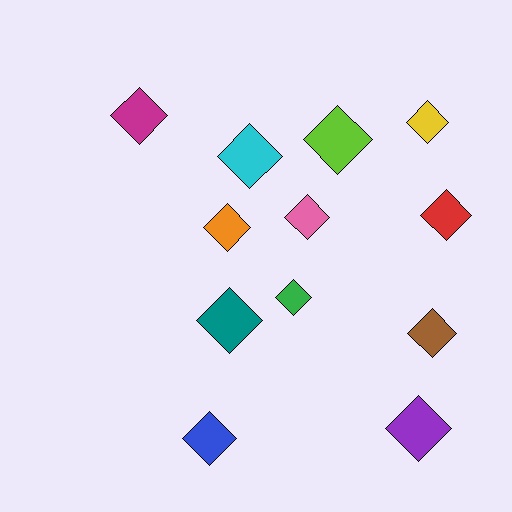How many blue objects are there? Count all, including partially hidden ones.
There is 1 blue object.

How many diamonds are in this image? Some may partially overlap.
There are 12 diamonds.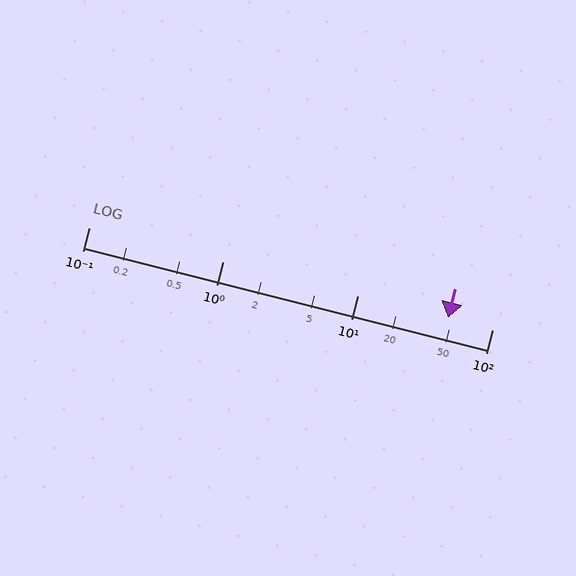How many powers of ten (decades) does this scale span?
The scale spans 3 decades, from 0.1 to 100.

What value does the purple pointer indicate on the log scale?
The pointer indicates approximately 47.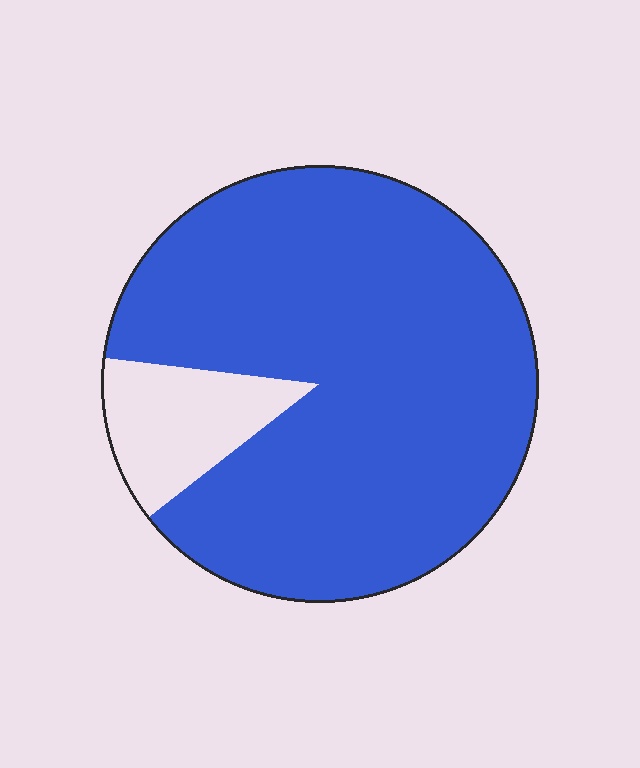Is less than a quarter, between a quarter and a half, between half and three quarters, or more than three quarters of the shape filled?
More than three quarters.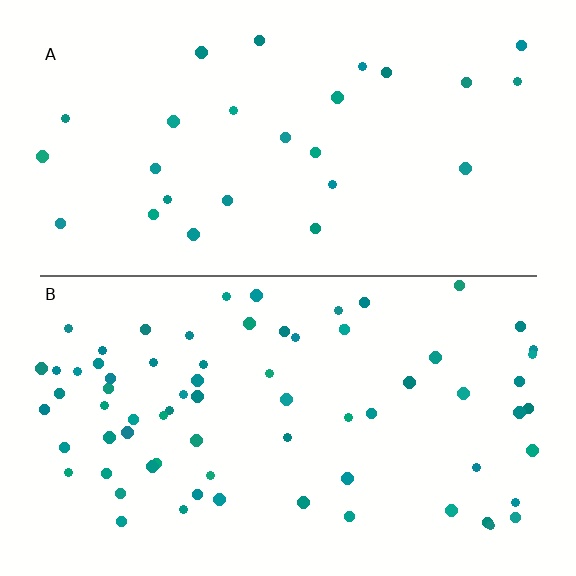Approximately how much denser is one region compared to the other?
Approximately 2.7× — region B over region A.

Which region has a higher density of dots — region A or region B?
B (the bottom).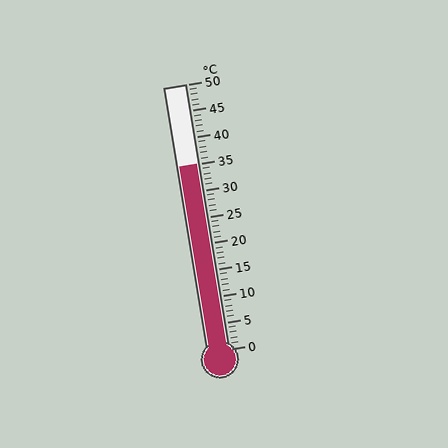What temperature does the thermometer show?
The thermometer shows approximately 35°C.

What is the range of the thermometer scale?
The thermometer scale ranges from 0°C to 50°C.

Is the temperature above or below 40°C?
The temperature is below 40°C.